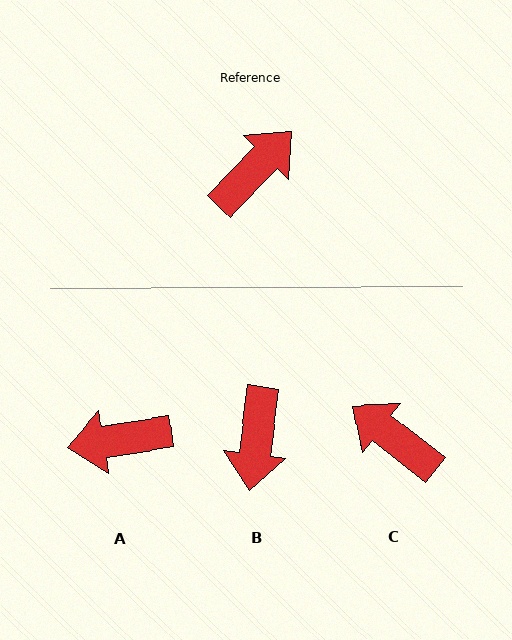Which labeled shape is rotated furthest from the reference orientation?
B, about 144 degrees away.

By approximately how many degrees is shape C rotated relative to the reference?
Approximately 96 degrees counter-clockwise.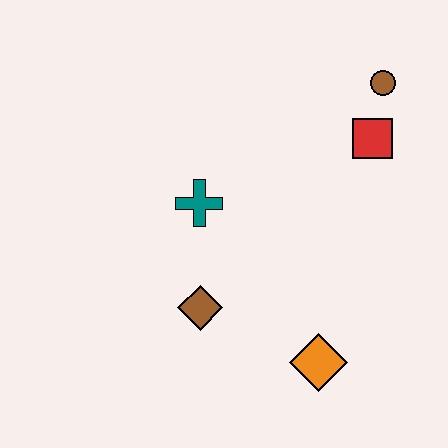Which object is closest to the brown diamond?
The teal cross is closest to the brown diamond.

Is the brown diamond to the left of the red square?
Yes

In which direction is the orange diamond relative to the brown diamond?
The orange diamond is to the right of the brown diamond.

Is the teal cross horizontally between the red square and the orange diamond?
No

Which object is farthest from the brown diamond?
The brown circle is farthest from the brown diamond.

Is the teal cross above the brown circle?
No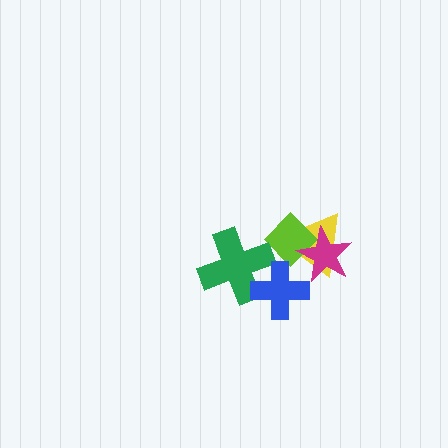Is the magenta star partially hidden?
No, no other shape covers it.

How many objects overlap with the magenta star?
2 objects overlap with the magenta star.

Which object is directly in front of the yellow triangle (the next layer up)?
The lime diamond is directly in front of the yellow triangle.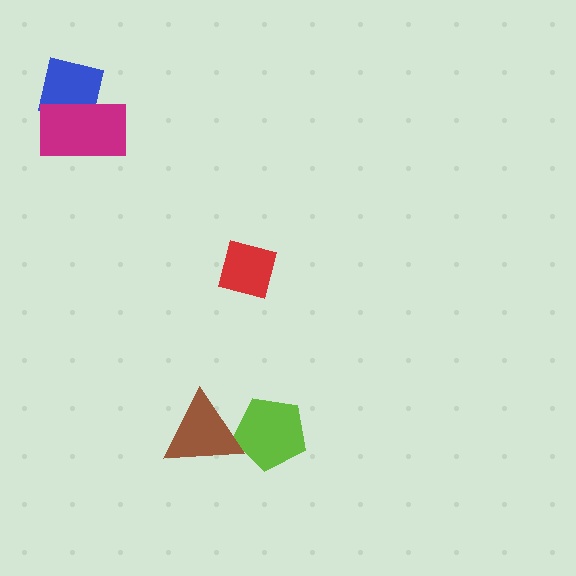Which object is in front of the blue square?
The magenta rectangle is in front of the blue square.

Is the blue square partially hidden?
Yes, it is partially covered by another shape.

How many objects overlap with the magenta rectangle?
1 object overlaps with the magenta rectangle.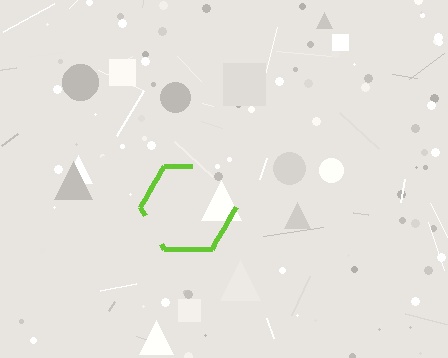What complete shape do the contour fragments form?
The contour fragments form a hexagon.